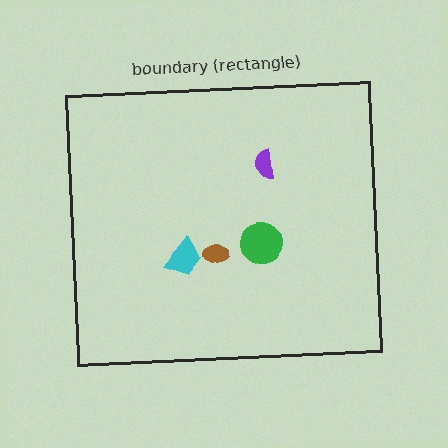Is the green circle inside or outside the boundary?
Inside.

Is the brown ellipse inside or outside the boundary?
Inside.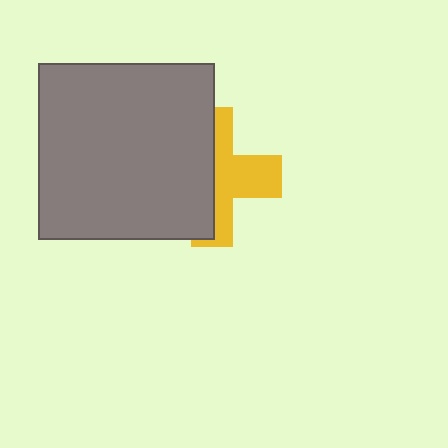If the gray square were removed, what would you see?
You would see the complete yellow cross.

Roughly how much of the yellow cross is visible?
About half of it is visible (roughly 47%).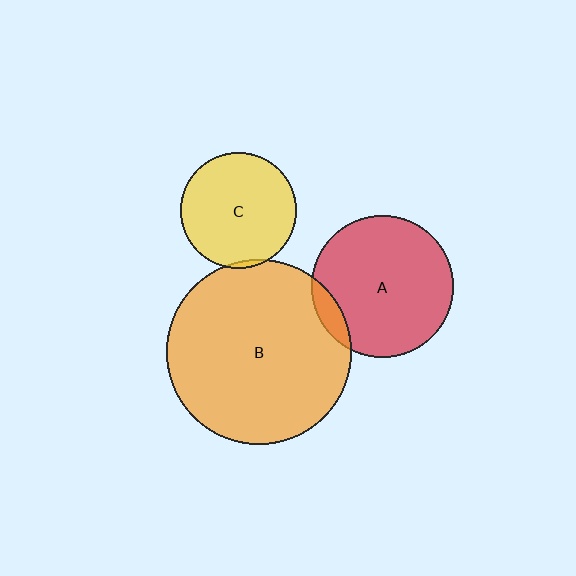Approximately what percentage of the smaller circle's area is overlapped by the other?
Approximately 10%.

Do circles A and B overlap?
Yes.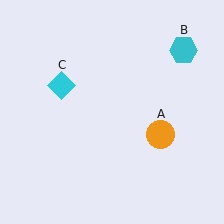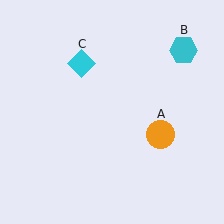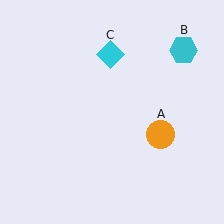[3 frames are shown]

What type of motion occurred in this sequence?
The cyan diamond (object C) rotated clockwise around the center of the scene.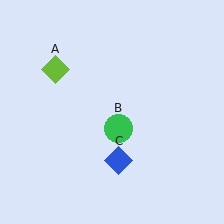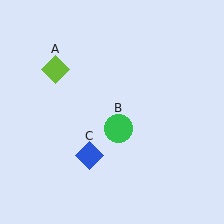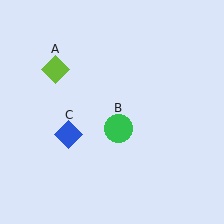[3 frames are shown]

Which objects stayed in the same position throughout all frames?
Lime diamond (object A) and green circle (object B) remained stationary.